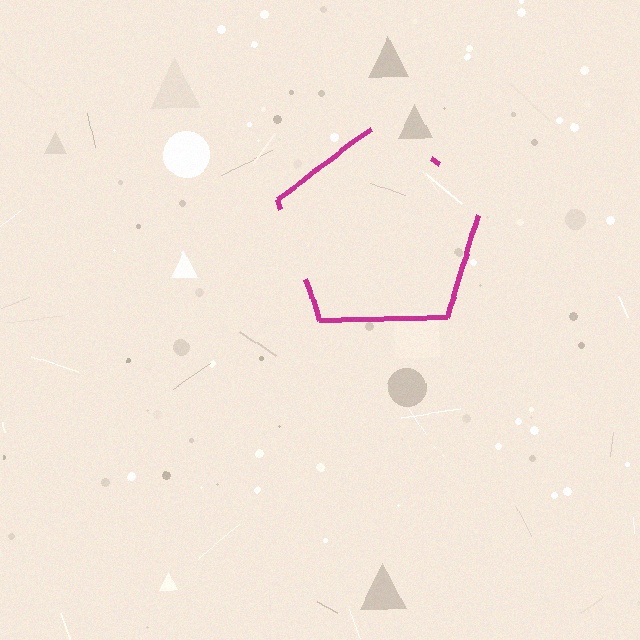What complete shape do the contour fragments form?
The contour fragments form a pentagon.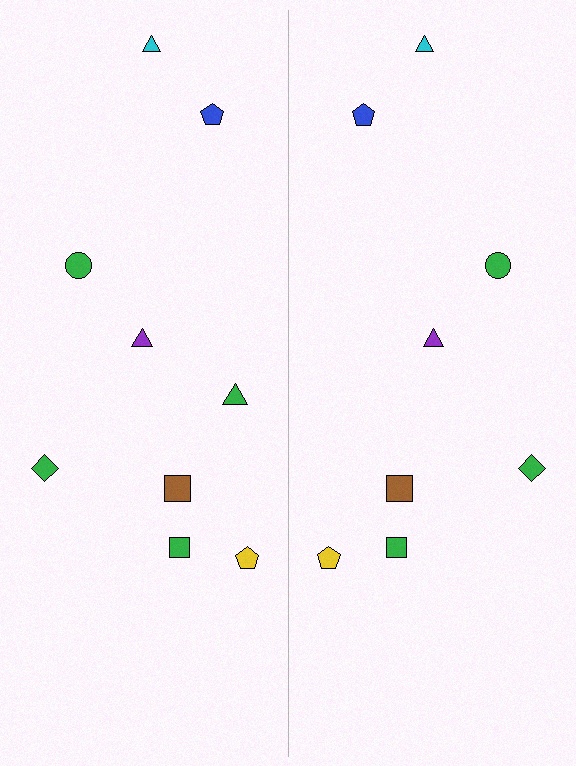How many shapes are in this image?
There are 17 shapes in this image.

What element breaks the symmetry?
A green triangle is missing from the right side.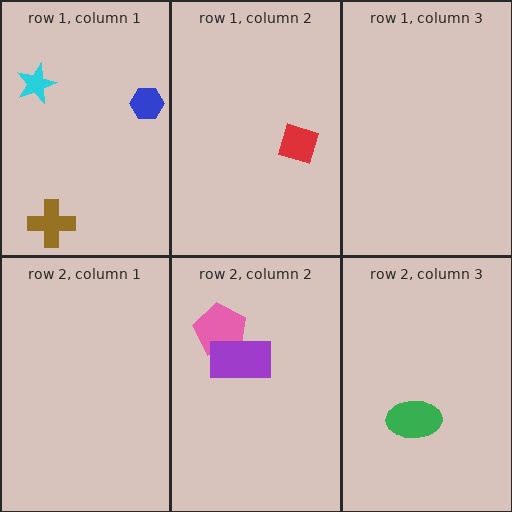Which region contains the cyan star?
The row 1, column 1 region.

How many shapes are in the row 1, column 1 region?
3.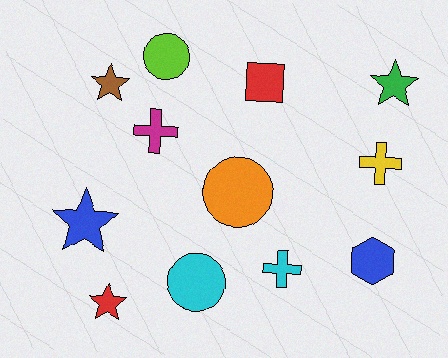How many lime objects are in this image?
There is 1 lime object.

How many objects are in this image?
There are 12 objects.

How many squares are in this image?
There is 1 square.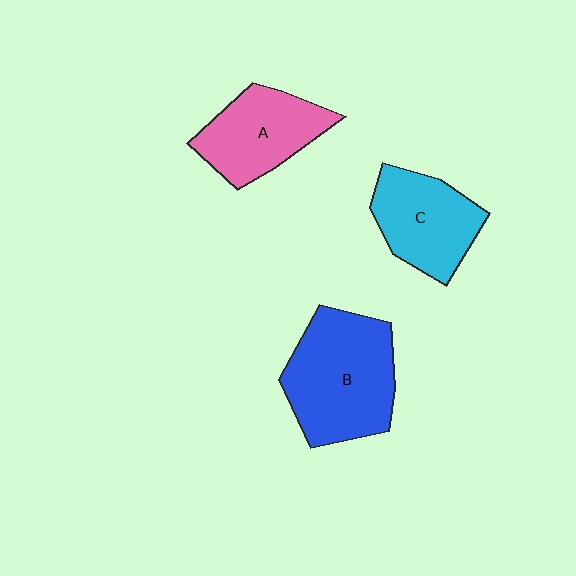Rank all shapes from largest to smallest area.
From largest to smallest: B (blue), A (pink), C (cyan).